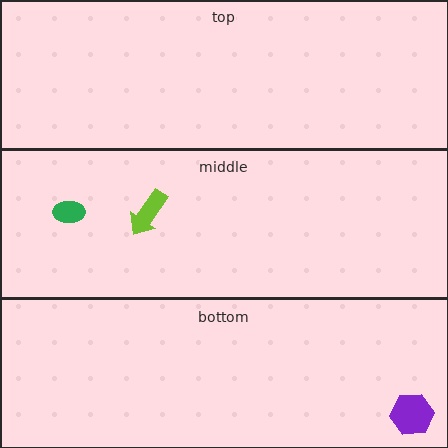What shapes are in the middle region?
The lime arrow, the green ellipse.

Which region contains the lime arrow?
The middle region.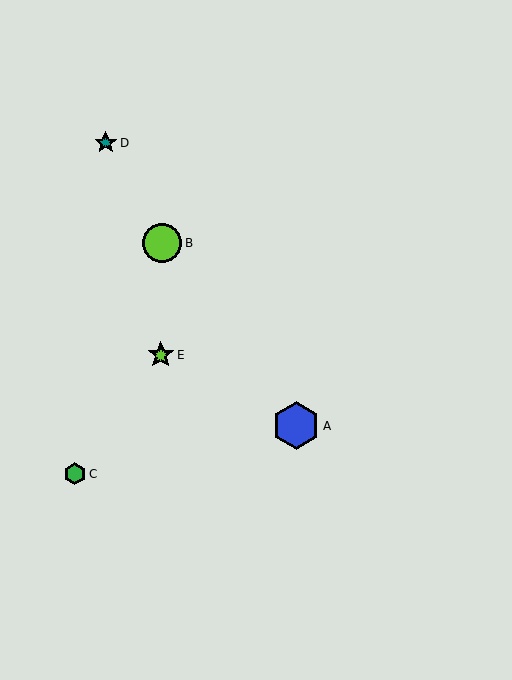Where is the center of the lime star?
The center of the lime star is at (161, 355).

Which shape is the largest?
The blue hexagon (labeled A) is the largest.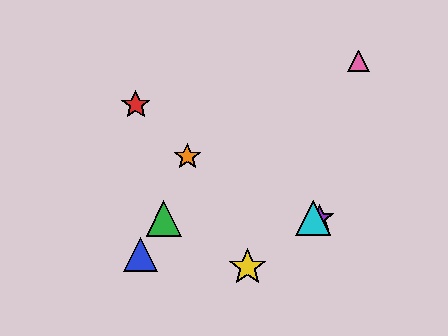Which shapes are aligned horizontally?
The green triangle, the purple star, the cyan triangle are aligned horizontally.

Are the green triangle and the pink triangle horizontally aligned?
No, the green triangle is at y≈218 and the pink triangle is at y≈61.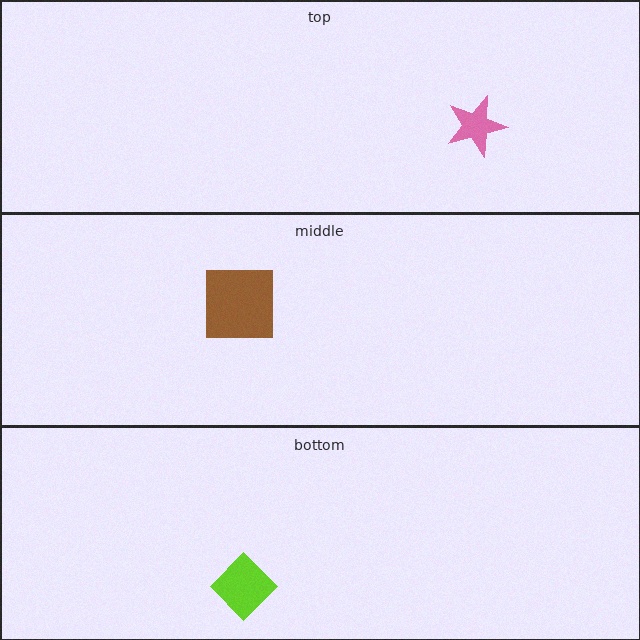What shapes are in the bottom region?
The lime diamond.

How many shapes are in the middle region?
1.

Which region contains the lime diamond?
The bottom region.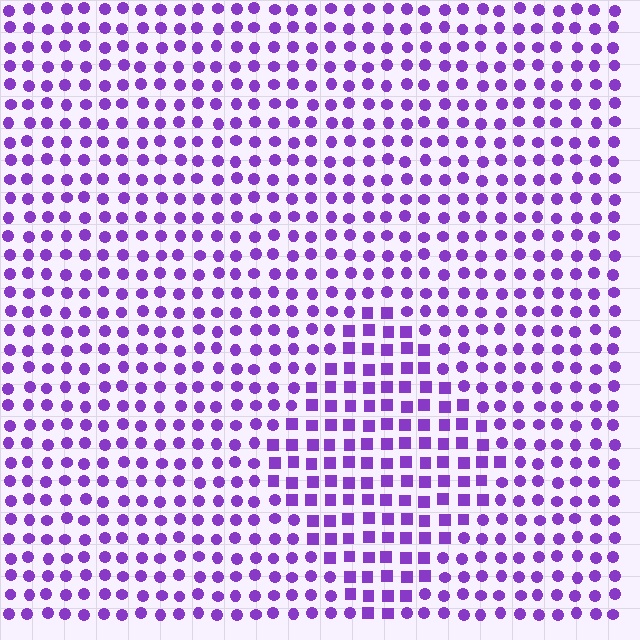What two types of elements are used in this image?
The image uses squares inside the diamond region and circles outside it.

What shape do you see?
I see a diamond.